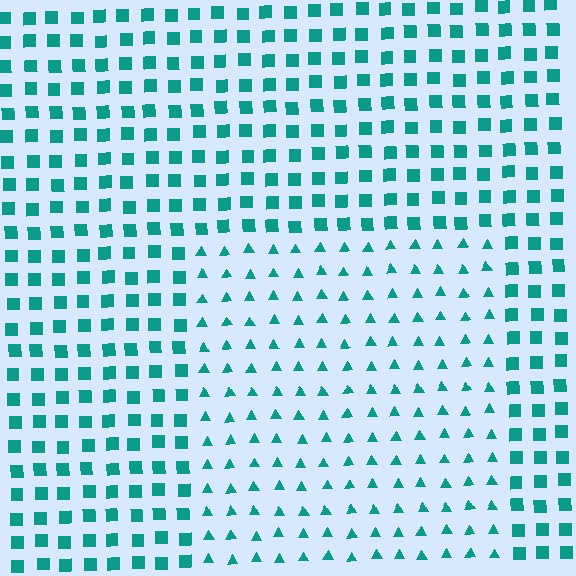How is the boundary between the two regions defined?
The boundary is defined by a change in element shape: triangles inside vs. squares outside. All elements share the same color and spacing.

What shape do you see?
I see a rectangle.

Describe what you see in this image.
The image is filled with small teal elements arranged in a uniform grid. A rectangle-shaped region contains triangles, while the surrounding area contains squares. The boundary is defined purely by the change in element shape.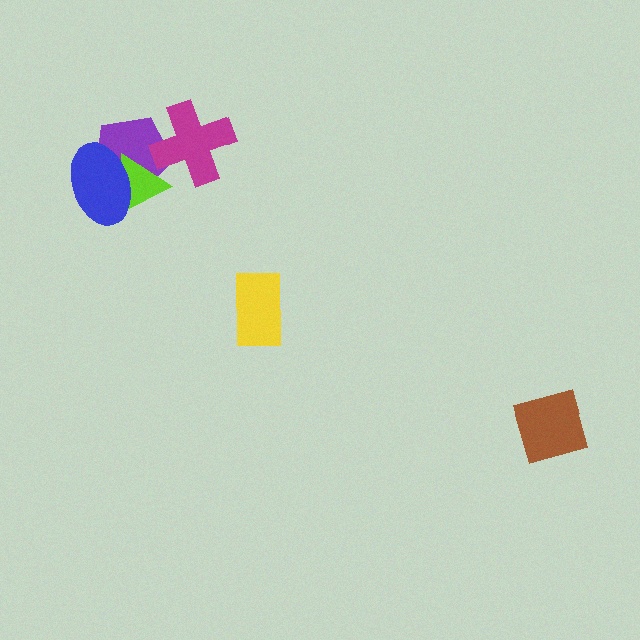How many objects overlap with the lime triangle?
3 objects overlap with the lime triangle.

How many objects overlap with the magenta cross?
2 objects overlap with the magenta cross.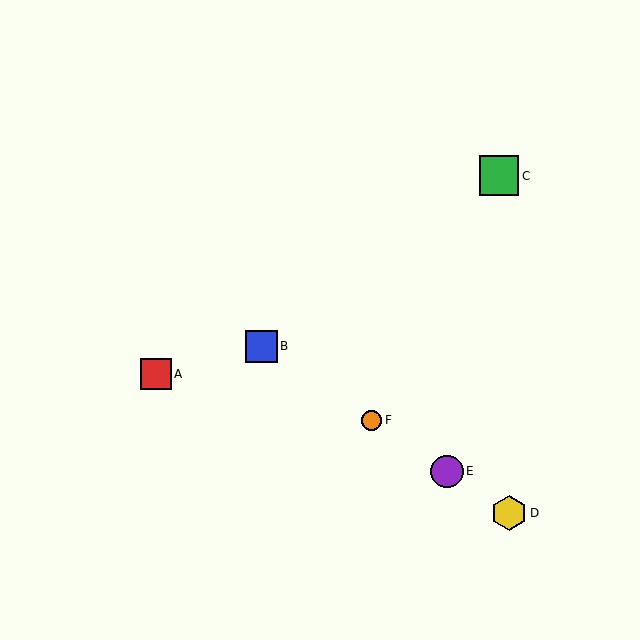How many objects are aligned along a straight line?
4 objects (B, D, E, F) are aligned along a straight line.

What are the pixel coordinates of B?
Object B is at (261, 346).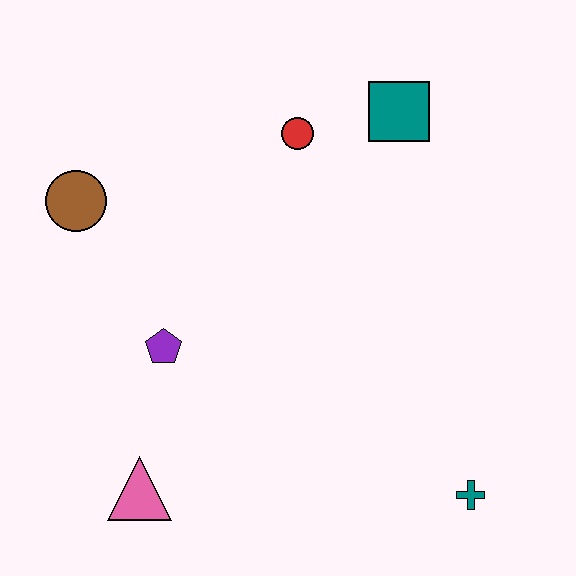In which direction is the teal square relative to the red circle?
The teal square is to the right of the red circle.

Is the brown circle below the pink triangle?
No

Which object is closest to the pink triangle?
The purple pentagon is closest to the pink triangle.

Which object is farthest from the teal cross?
The brown circle is farthest from the teal cross.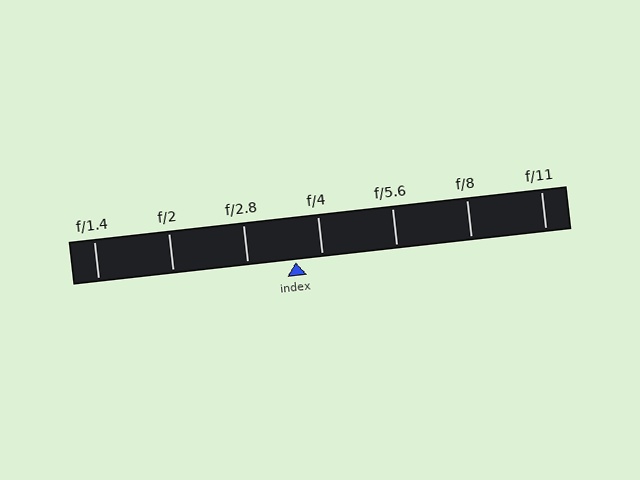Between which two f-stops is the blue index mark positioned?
The index mark is between f/2.8 and f/4.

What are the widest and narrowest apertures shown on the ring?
The widest aperture shown is f/1.4 and the narrowest is f/11.